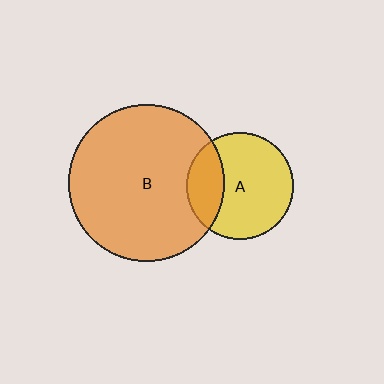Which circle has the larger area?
Circle B (orange).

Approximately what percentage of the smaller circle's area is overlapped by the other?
Approximately 25%.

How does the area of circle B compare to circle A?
Approximately 2.1 times.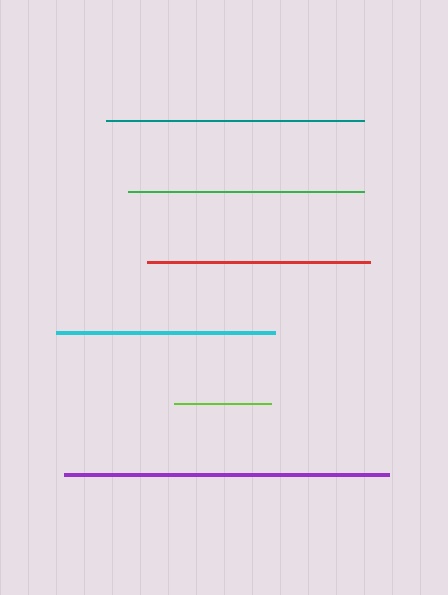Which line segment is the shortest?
The lime line is the shortest at approximately 97 pixels.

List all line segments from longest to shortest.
From longest to shortest: purple, teal, green, red, cyan, lime.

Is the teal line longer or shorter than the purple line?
The purple line is longer than the teal line.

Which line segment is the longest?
The purple line is the longest at approximately 325 pixels.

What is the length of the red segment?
The red segment is approximately 223 pixels long.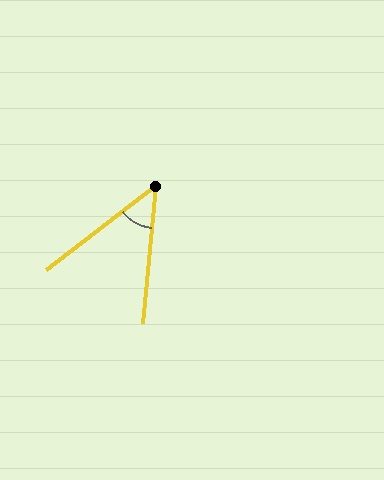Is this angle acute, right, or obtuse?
It is acute.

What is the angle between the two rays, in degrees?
Approximately 47 degrees.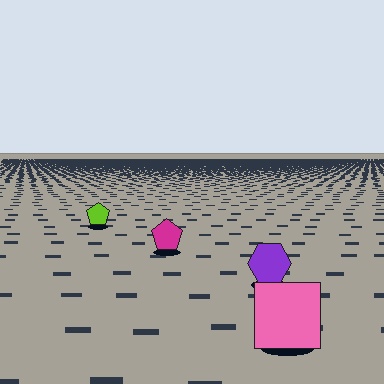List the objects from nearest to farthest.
From nearest to farthest: the pink square, the purple hexagon, the magenta pentagon, the lime pentagon.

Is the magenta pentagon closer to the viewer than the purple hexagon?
No. The purple hexagon is closer — you can tell from the texture gradient: the ground texture is coarser near it.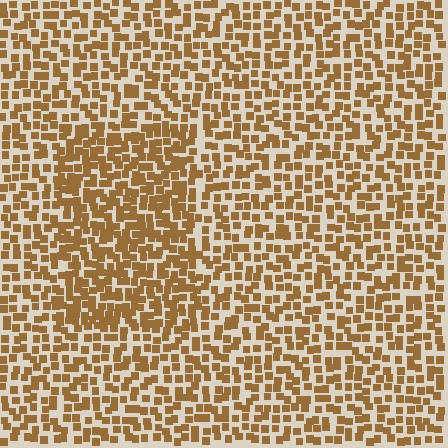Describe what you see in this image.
The image contains small brown elements arranged at two different densities. A rectangle-shaped region is visible where the elements are more densely packed than the surrounding area.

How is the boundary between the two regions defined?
The boundary is defined by a change in element density (approximately 1.5x ratio). All elements are the same color, size, and shape.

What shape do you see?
I see a rectangle.